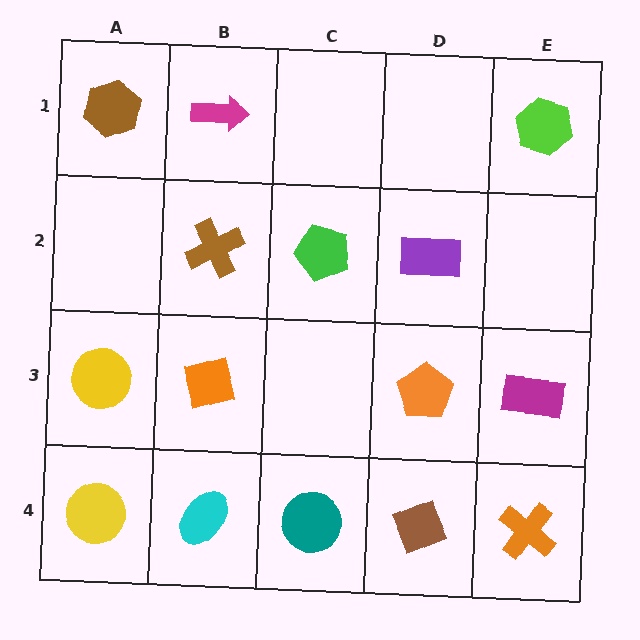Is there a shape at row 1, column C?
No, that cell is empty.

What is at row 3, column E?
A magenta rectangle.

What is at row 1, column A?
A brown hexagon.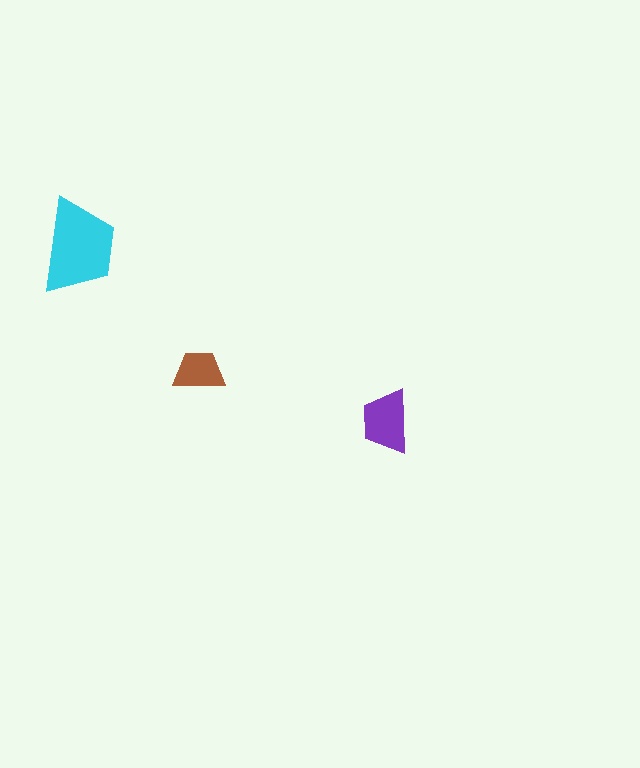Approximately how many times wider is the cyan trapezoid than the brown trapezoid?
About 2 times wider.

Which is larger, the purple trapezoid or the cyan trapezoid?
The cyan one.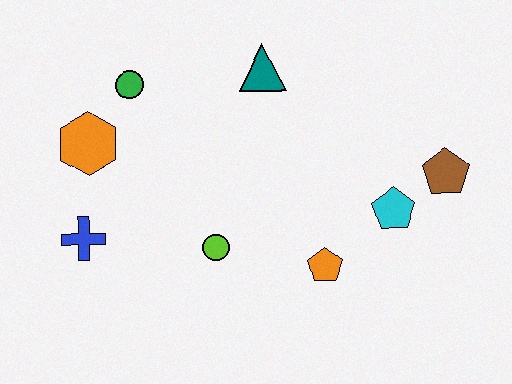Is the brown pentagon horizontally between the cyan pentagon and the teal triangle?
No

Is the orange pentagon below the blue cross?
Yes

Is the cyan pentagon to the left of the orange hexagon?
No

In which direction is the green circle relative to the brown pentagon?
The green circle is to the left of the brown pentagon.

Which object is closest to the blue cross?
The orange hexagon is closest to the blue cross.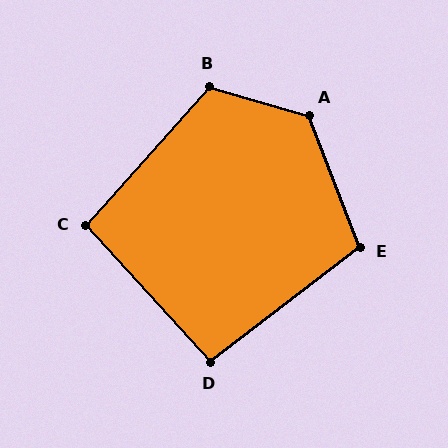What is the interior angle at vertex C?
Approximately 96 degrees (obtuse).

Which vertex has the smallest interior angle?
D, at approximately 95 degrees.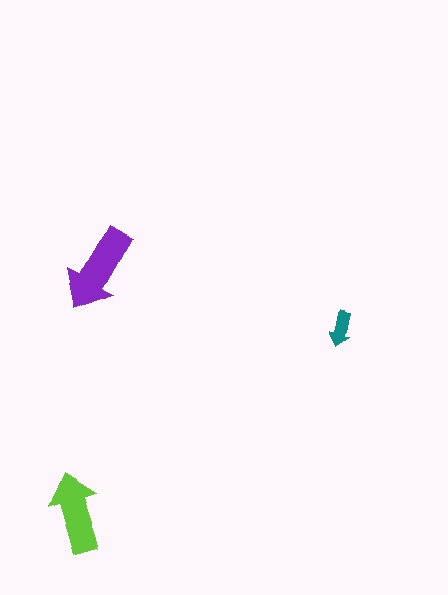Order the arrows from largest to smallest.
the purple one, the lime one, the teal one.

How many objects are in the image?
There are 3 objects in the image.